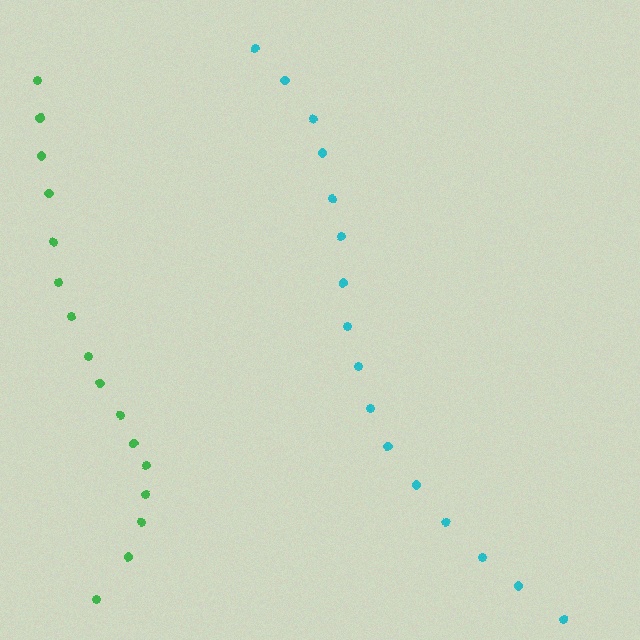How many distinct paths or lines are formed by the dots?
There are 2 distinct paths.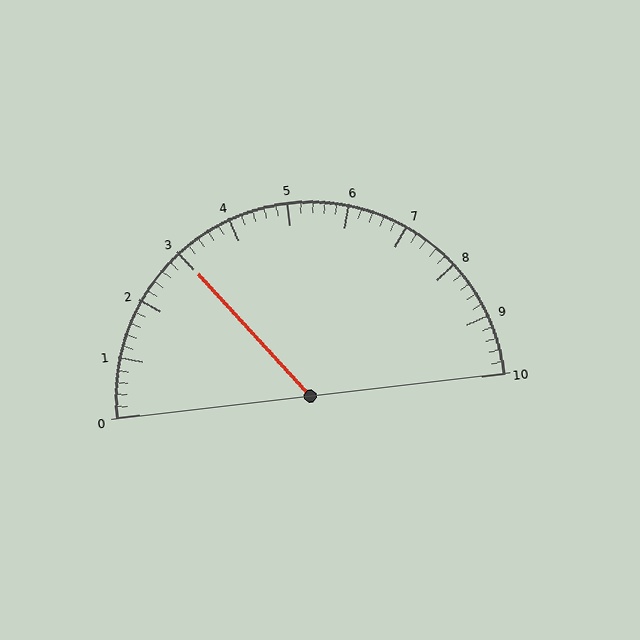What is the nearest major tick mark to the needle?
The nearest major tick mark is 3.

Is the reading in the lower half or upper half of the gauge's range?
The reading is in the lower half of the range (0 to 10).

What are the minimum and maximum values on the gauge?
The gauge ranges from 0 to 10.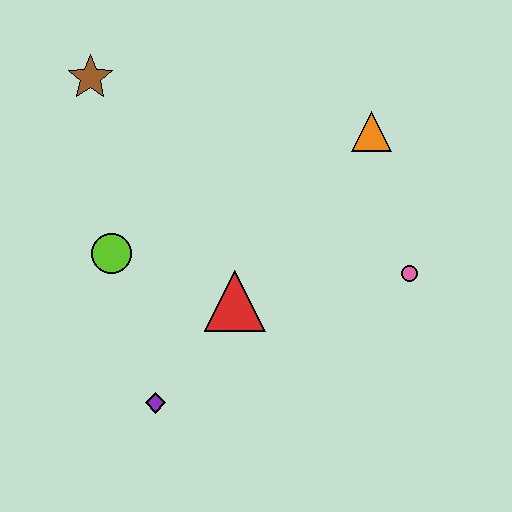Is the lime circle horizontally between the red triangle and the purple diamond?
No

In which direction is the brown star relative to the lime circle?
The brown star is above the lime circle.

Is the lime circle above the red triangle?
Yes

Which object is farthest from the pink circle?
The brown star is farthest from the pink circle.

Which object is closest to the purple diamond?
The red triangle is closest to the purple diamond.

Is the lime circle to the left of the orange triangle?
Yes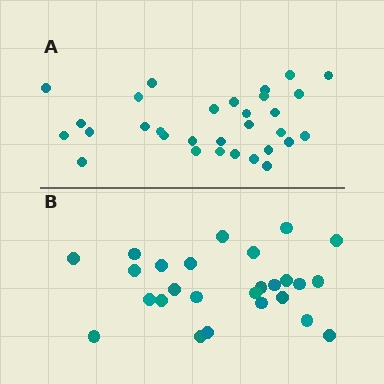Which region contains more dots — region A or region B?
Region A (the top region) has more dots.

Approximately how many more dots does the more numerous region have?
Region A has about 5 more dots than region B.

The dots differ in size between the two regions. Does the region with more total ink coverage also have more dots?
No. Region B has more total ink coverage because its dots are larger, but region A actually contains more individual dots. Total area can be misleading — the number of items is what matters here.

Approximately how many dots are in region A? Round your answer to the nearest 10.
About 30 dots. (The exact count is 31, which rounds to 30.)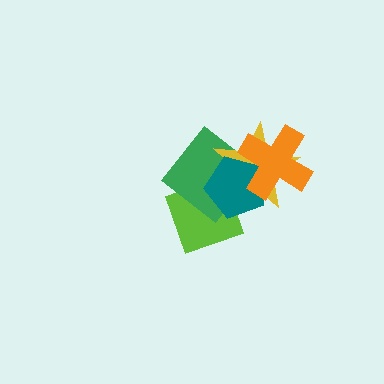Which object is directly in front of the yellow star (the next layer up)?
The teal pentagon is directly in front of the yellow star.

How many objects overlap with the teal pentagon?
4 objects overlap with the teal pentagon.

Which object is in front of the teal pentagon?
The orange cross is in front of the teal pentagon.